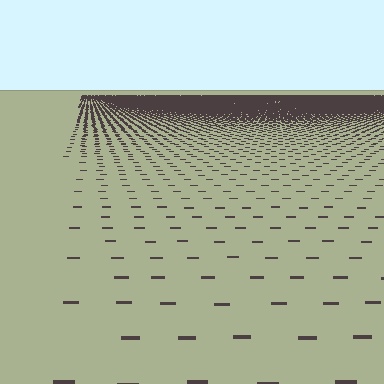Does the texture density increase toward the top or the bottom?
Density increases toward the top.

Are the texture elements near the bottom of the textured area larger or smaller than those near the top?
Larger. Near the bottom, elements are closer to the viewer and appear at a bigger on-screen size.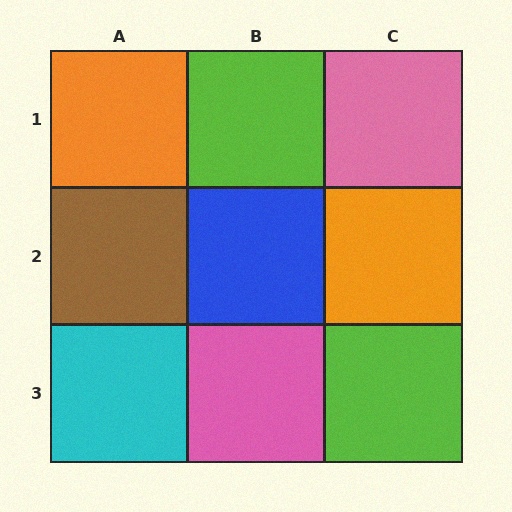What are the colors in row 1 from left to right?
Orange, lime, pink.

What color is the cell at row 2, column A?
Brown.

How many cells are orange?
2 cells are orange.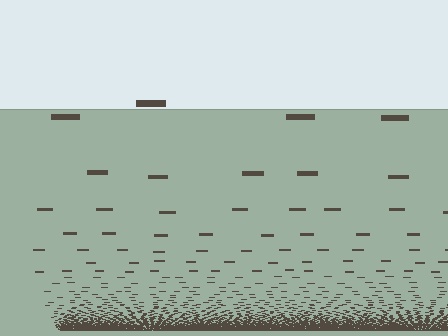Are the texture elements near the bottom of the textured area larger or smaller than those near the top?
Smaller. The gradient is inverted — elements near the bottom are smaller and denser.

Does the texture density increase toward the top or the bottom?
Density increases toward the bottom.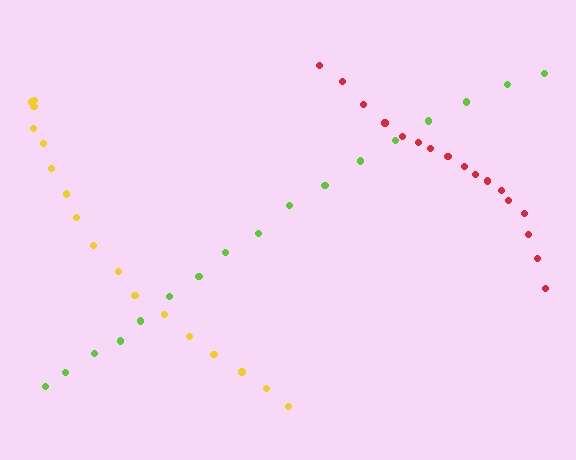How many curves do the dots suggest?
There are 3 distinct paths.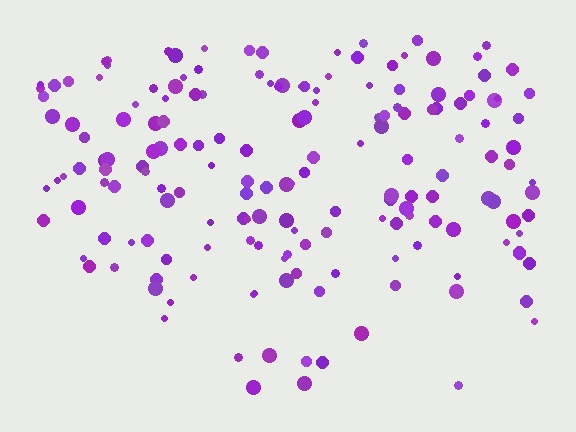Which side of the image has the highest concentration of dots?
The top.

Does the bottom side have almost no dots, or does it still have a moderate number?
Still a moderate number, just noticeably fewer than the top.